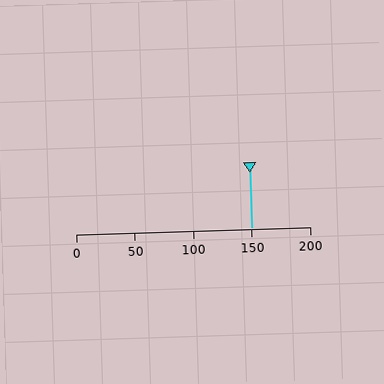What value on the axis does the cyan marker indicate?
The marker indicates approximately 150.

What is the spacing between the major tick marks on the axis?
The major ticks are spaced 50 apart.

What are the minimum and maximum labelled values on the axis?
The axis runs from 0 to 200.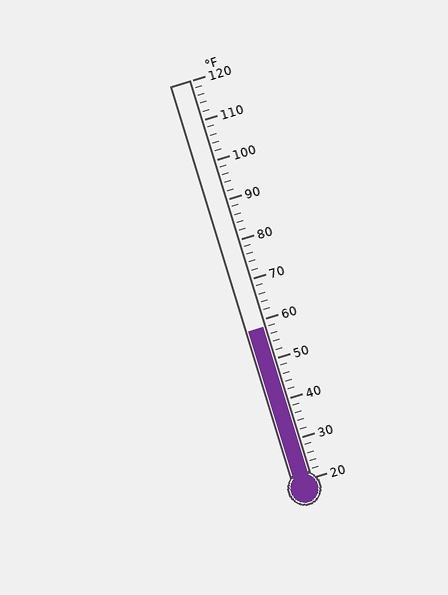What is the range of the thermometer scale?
The thermometer scale ranges from 20°F to 120°F.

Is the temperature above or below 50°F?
The temperature is above 50°F.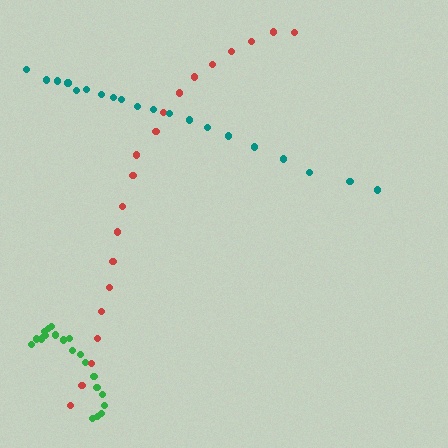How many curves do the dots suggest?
There are 3 distinct paths.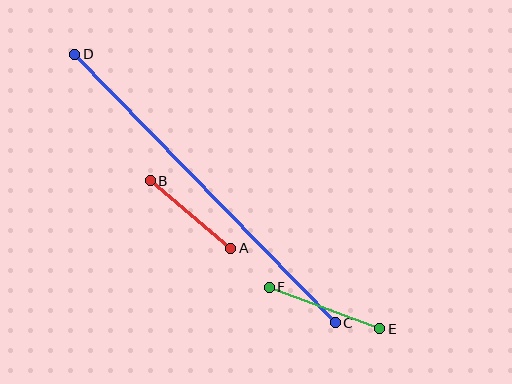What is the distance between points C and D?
The distance is approximately 374 pixels.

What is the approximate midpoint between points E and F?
The midpoint is at approximately (325, 308) pixels.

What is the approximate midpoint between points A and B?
The midpoint is at approximately (190, 215) pixels.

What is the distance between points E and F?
The distance is approximately 118 pixels.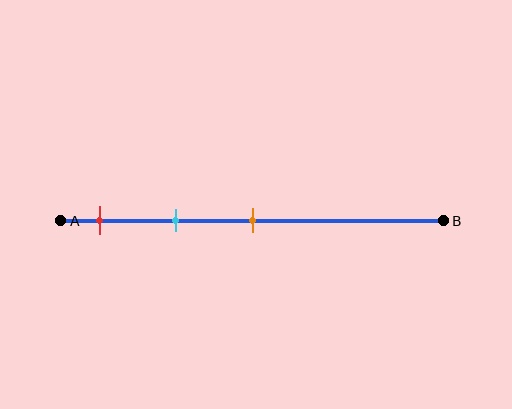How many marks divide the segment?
There are 3 marks dividing the segment.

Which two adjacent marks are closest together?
The red and cyan marks are the closest adjacent pair.